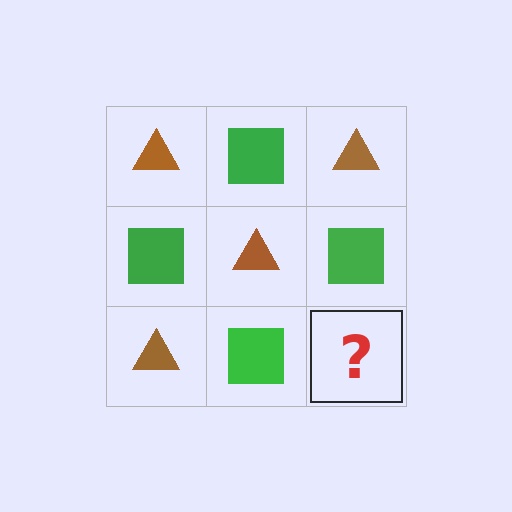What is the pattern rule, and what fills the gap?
The rule is that it alternates brown triangle and green square in a checkerboard pattern. The gap should be filled with a brown triangle.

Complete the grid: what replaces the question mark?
The question mark should be replaced with a brown triangle.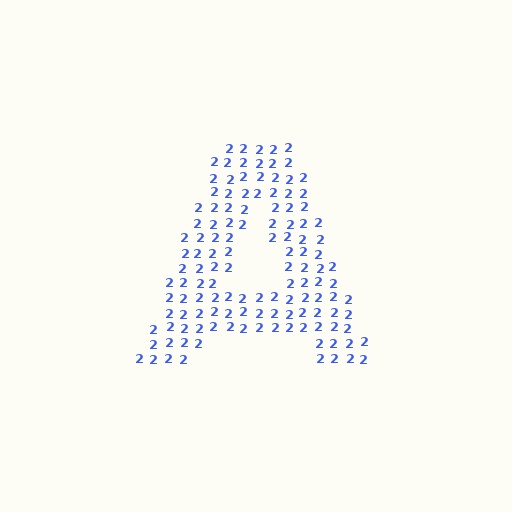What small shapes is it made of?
It is made of small digit 2's.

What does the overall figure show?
The overall figure shows the letter A.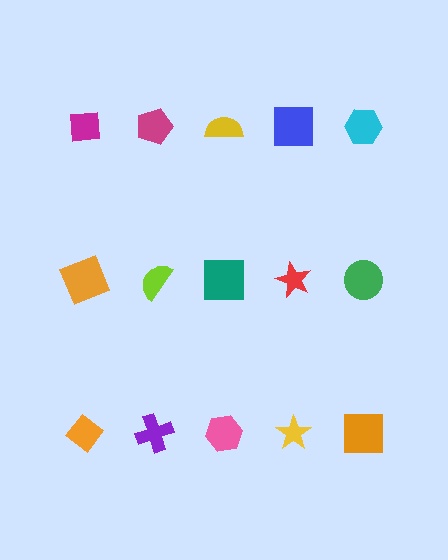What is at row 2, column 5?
A green circle.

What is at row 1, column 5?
A cyan hexagon.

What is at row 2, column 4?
A red star.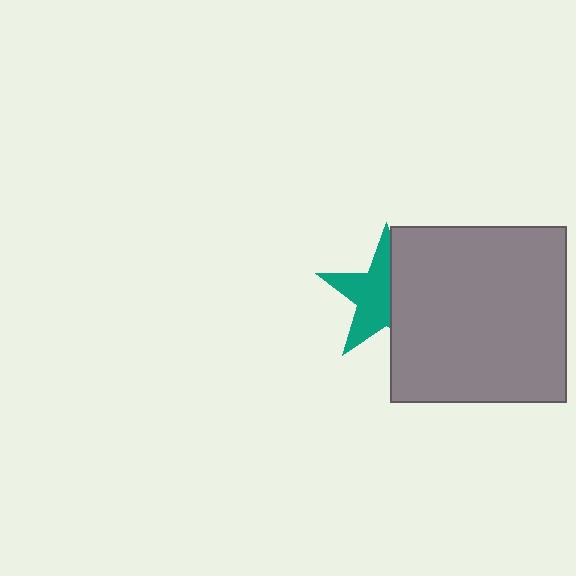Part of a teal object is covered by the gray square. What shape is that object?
It is a star.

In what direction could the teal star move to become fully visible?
The teal star could move left. That would shift it out from behind the gray square entirely.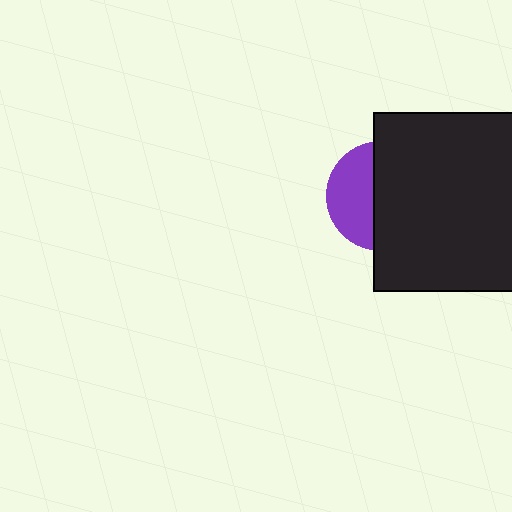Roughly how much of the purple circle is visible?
A small part of it is visible (roughly 41%).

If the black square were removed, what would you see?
You would see the complete purple circle.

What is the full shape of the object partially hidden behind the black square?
The partially hidden object is a purple circle.